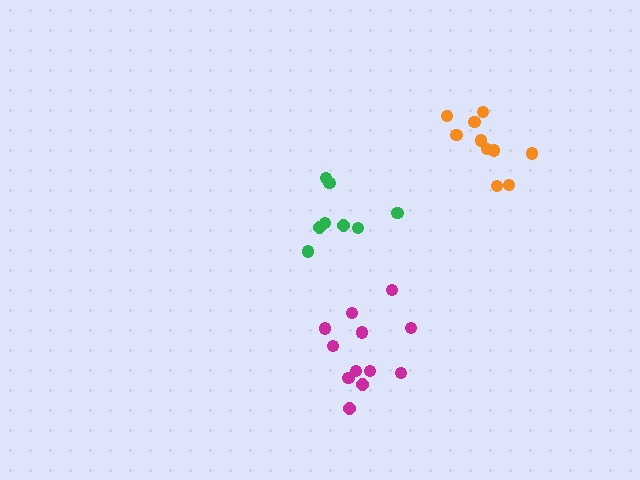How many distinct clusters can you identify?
There are 3 distinct clusters.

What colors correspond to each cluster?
The clusters are colored: magenta, orange, green.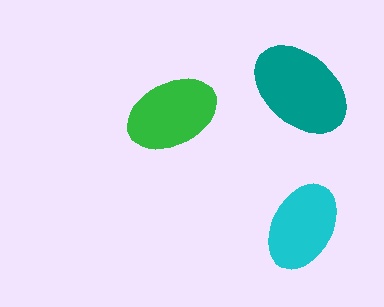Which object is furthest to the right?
The cyan ellipse is rightmost.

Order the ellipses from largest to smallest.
the teal one, the green one, the cyan one.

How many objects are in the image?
There are 3 objects in the image.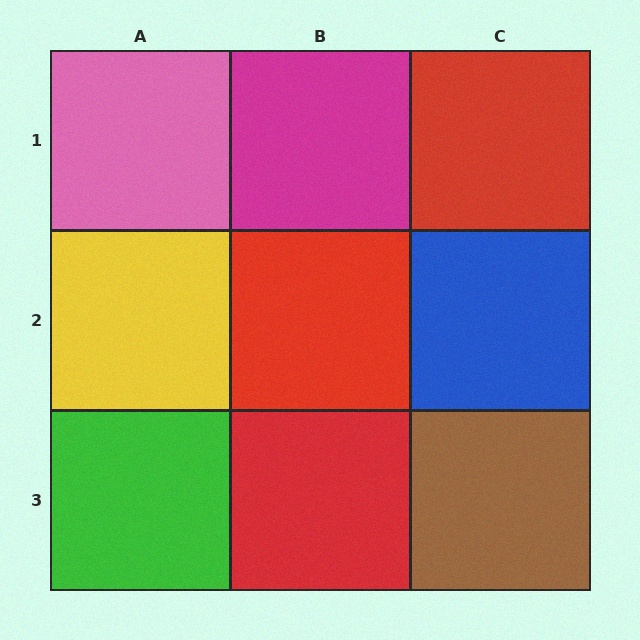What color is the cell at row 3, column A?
Green.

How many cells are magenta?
1 cell is magenta.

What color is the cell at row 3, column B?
Red.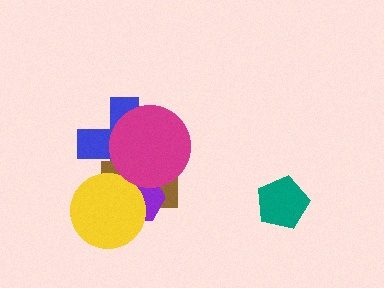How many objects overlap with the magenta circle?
3 objects overlap with the magenta circle.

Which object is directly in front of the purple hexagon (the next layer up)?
The yellow circle is directly in front of the purple hexagon.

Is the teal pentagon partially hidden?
No, no other shape covers it.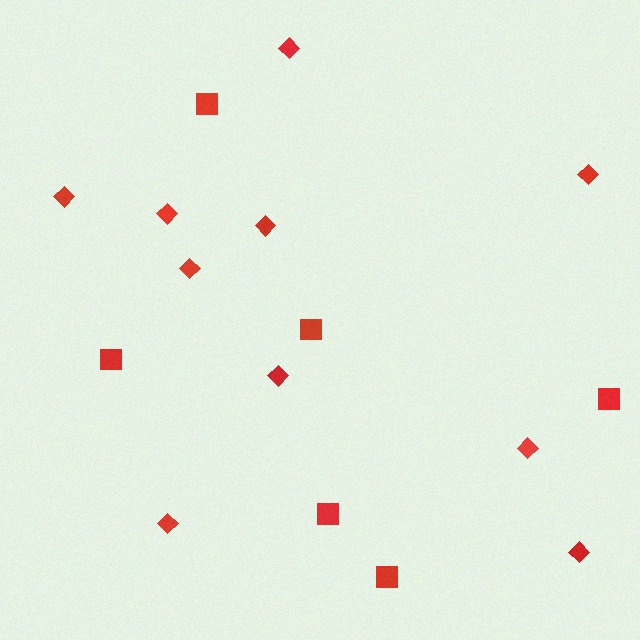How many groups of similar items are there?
There are 2 groups: one group of diamonds (10) and one group of squares (6).